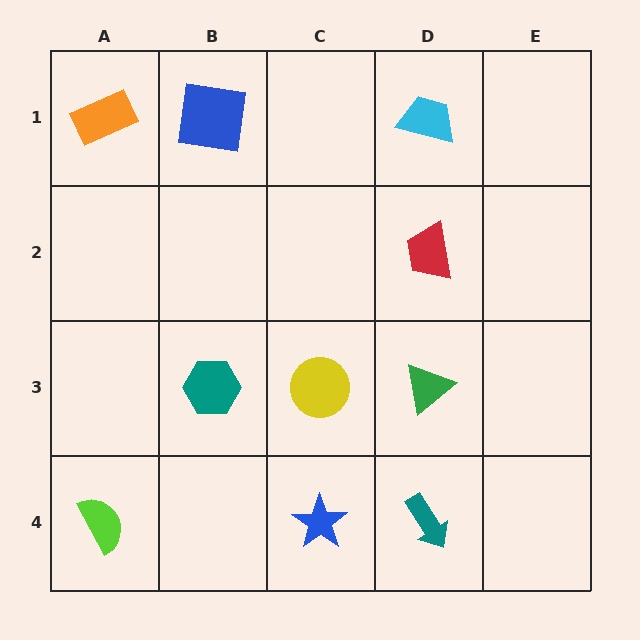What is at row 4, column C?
A blue star.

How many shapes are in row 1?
3 shapes.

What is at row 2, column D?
A red trapezoid.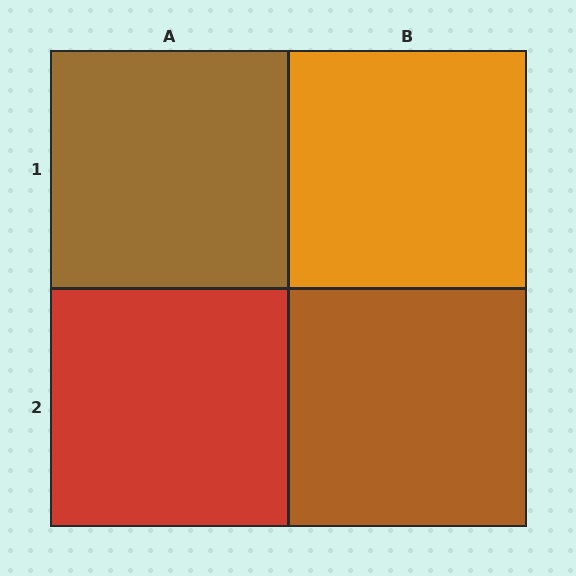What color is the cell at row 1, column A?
Brown.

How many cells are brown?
2 cells are brown.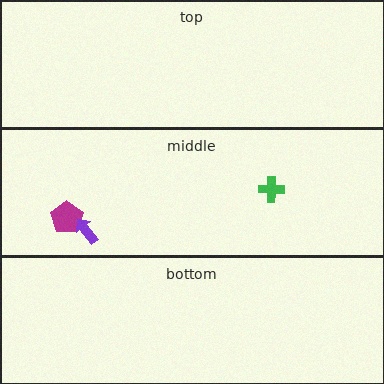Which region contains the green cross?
The middle region.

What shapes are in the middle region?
The magenta pentagon, the green cross, the purple arrow.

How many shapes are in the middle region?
3.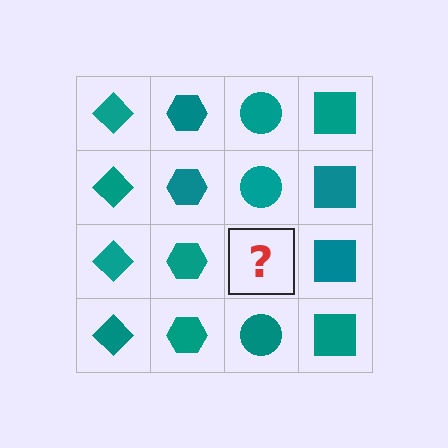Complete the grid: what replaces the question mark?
The question mark should be replaced with a teal circle.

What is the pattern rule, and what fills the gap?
The rule is that each column has a consistent shape. The gap should be filled with a teal circle.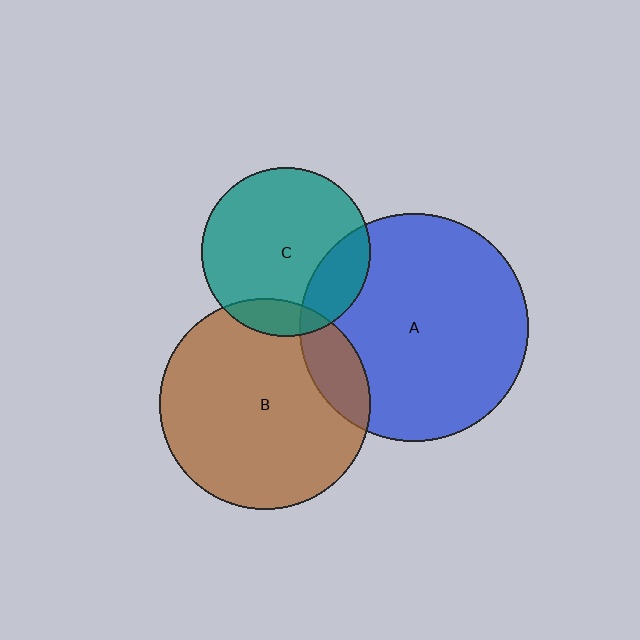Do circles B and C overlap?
Yes.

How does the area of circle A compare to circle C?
Approximately 1.8 times.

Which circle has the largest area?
Circle A (blue).